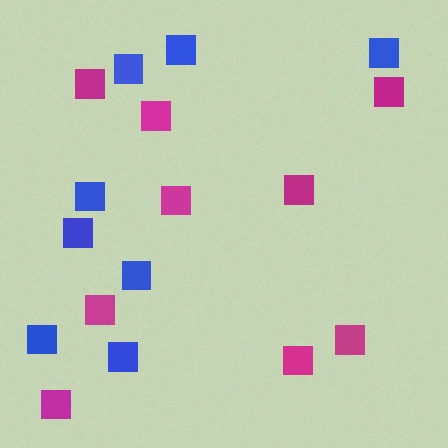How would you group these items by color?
There are 2 groups: one group of magenta squares (9) and one group of blue squares (8).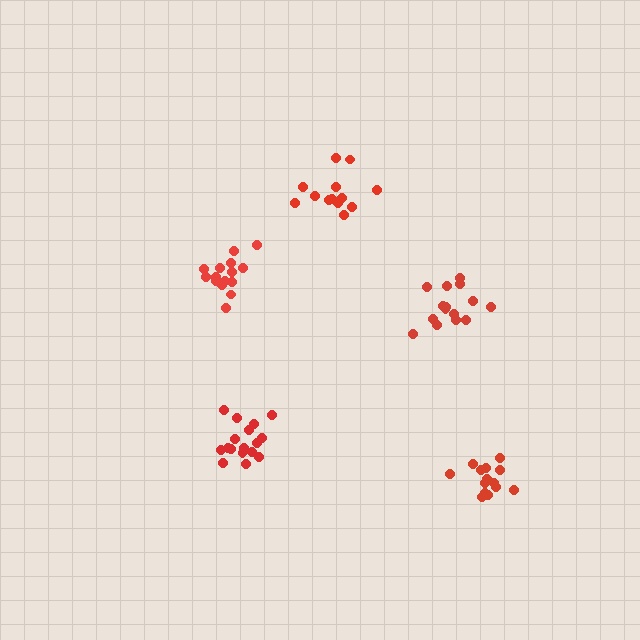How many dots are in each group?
Group 1: 13 dots, Group 2: 15 dots, Group 3: 14 dots, Group 4: 15 dots, Group 5: 17 dots (74 total).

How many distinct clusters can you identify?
There are 5 distinct clusters.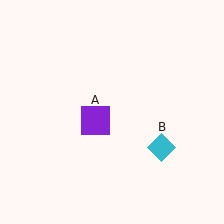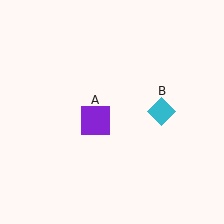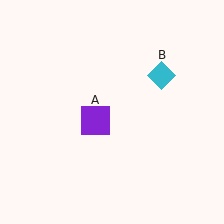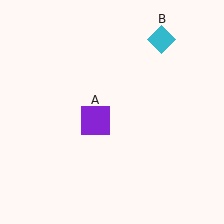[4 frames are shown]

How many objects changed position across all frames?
1 object changed position: cyan diamond (object B).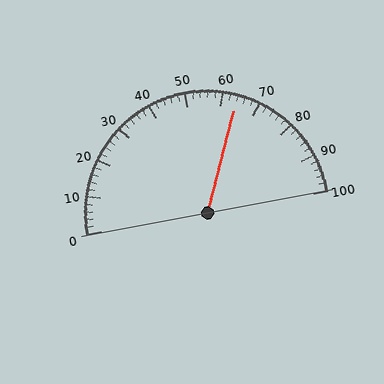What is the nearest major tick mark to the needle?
The nearest major tick mark is 60.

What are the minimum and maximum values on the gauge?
The gauge ranges from 0 to 100.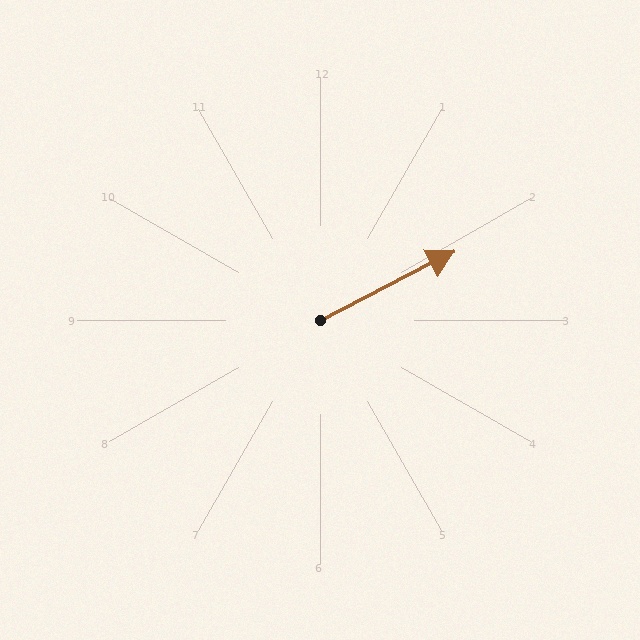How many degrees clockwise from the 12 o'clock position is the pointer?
Approximately 63 degrees.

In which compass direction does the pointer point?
Northeast.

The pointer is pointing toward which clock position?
Roughly 2 o'clock.